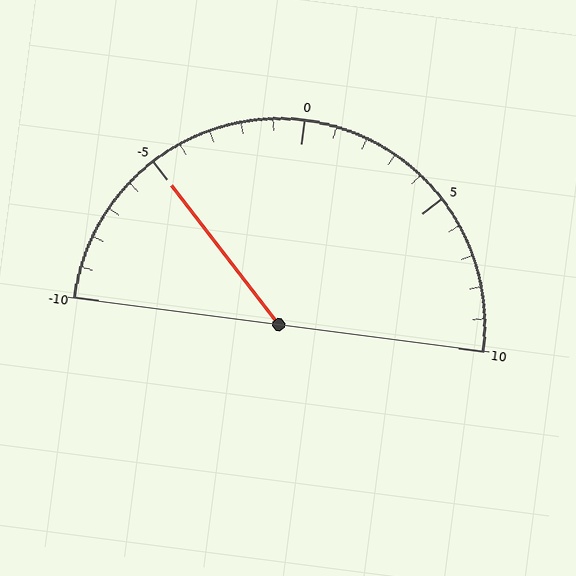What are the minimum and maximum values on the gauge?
The gauge ranges from -10 to 10.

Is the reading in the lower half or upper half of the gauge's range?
The reading is in the lower half of the range (-10 to 10).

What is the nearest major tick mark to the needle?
The nearest major tick mark is -5.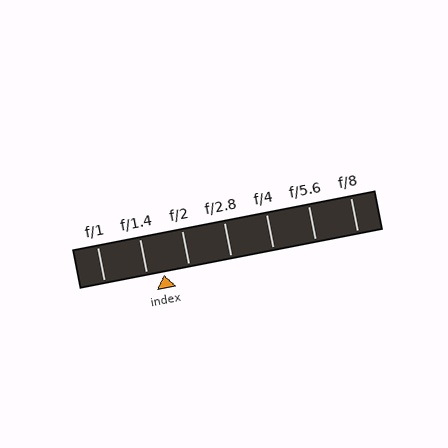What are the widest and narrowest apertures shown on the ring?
The widest aperture shown is f/1 and the narrowest is f/8.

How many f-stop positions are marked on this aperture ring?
There are 7 f-stop positions marked.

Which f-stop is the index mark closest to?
The index mark is closest to f/1.4.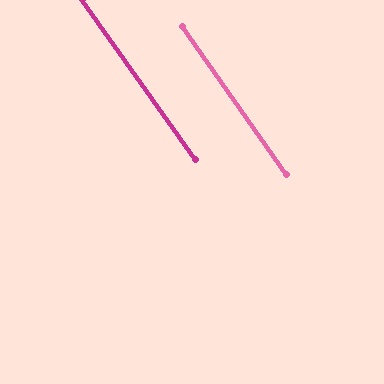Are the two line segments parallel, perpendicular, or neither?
Parallel — their directions differ by only 0.1°.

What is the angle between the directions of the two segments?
Approximately 0 degrees.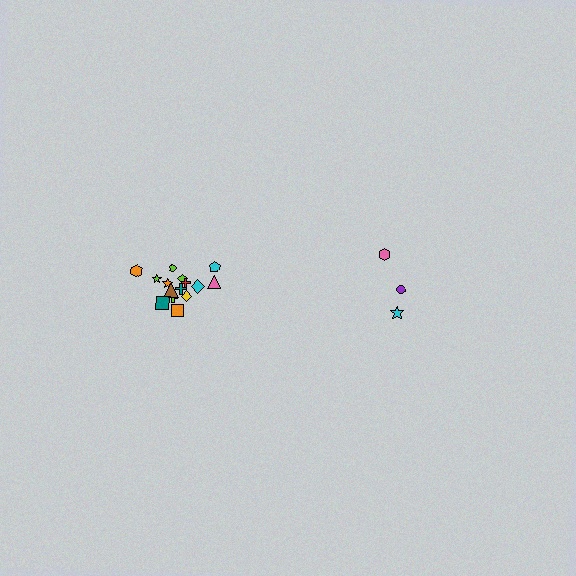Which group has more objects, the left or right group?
The left group.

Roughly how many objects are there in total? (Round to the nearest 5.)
Roughly 20 objects in total.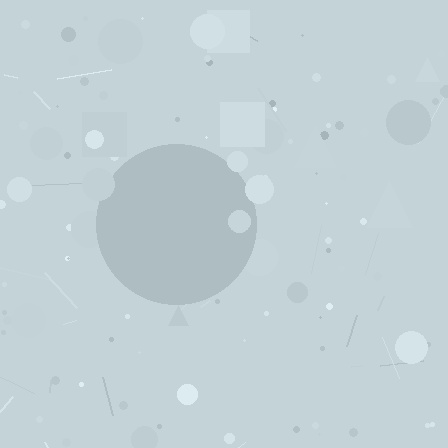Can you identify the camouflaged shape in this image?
The camouflaged shape is a circle.